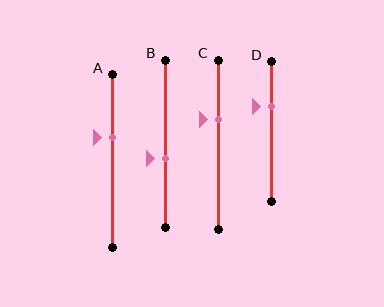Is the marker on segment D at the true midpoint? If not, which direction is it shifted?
No, the marker on segment D is shifted upward by about 18% of the segment length.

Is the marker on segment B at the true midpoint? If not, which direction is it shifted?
No, the marker on segment B is shifted downward by about 9% of the segment length.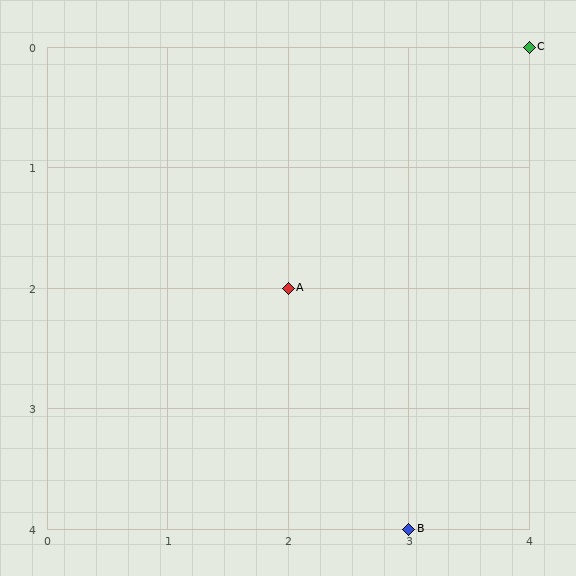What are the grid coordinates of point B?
Point B is at grid coordinates (3, 4).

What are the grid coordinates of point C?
Point C is at grid coordinates (4, 0).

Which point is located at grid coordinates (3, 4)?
Point B is at (3, 4).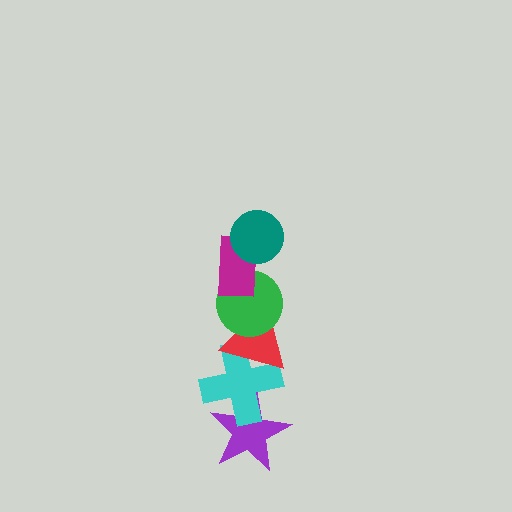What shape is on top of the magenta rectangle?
The teal circle is on top of the magenta rectangle.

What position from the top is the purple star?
The purple star is 6th from the top.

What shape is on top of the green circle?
The magenta rectangle is on top of the green circle.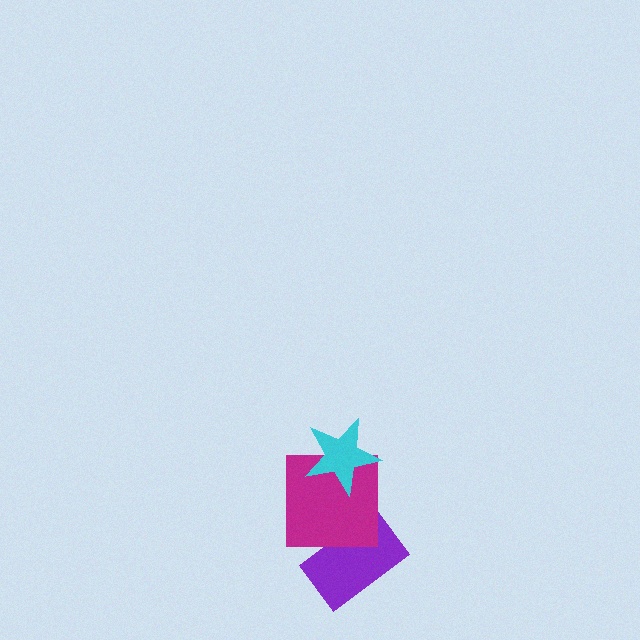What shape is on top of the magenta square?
The cyan star is on top of the magenta square.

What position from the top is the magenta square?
The magenta square is 2nd from the top.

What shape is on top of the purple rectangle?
The magenta square is on top of the purple rectangle.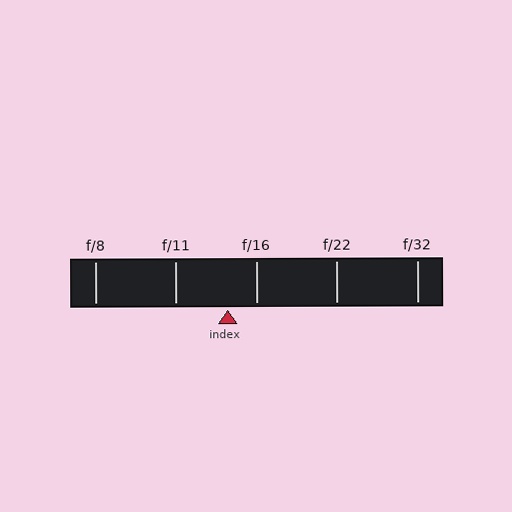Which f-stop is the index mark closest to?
The index mark is closest to f/16.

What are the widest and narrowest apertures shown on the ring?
The widest aperture shown is f/8 and the narrowest is f/32.